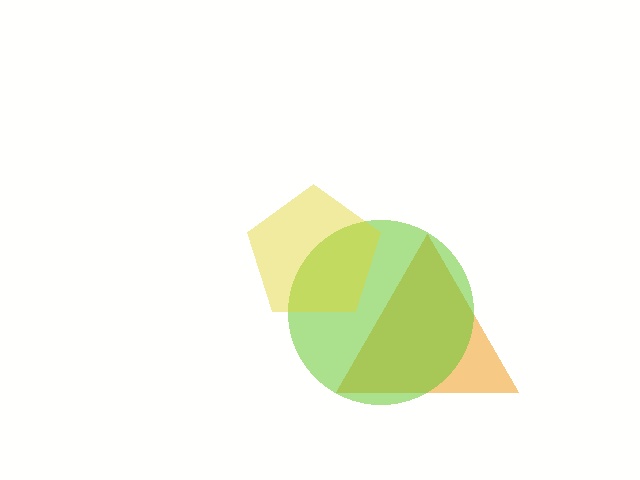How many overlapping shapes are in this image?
There are 3 overlapping shapes in the image.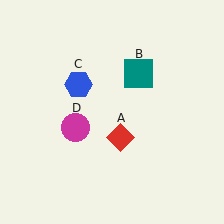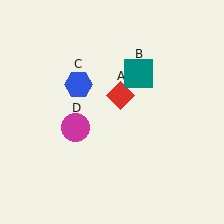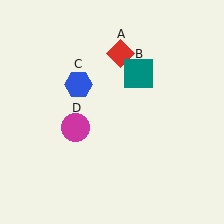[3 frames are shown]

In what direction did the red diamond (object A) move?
The red diamond (object A) moved up.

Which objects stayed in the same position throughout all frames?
Teal square (object B) and blue hexagon (object C) and magenta circle (object D) remained stationary.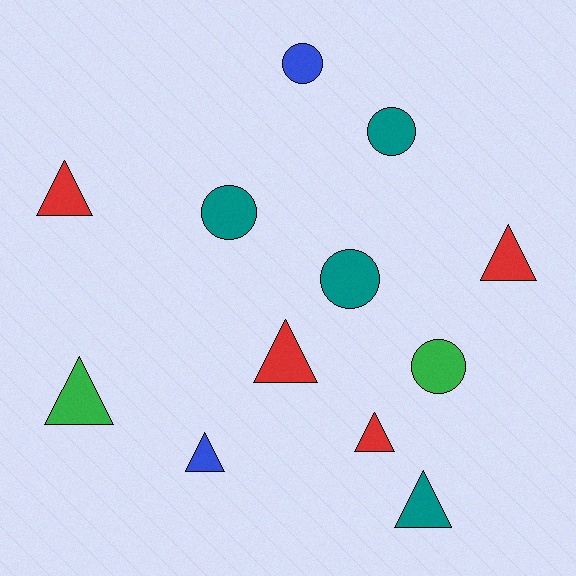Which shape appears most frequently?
Triangle, with 7 objects.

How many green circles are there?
There is 1 green circle.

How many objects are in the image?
There are 12 objects.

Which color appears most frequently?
Red, with 4 objects.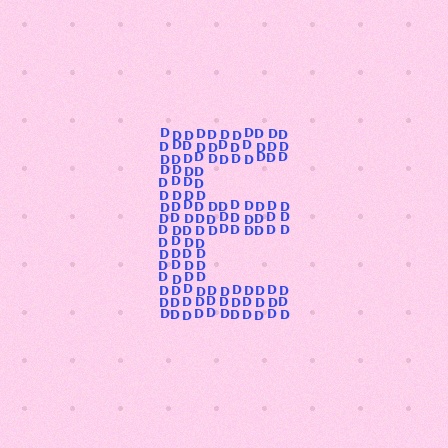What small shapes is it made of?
It is made of small letter D's.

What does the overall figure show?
The overall figure shows the letter E.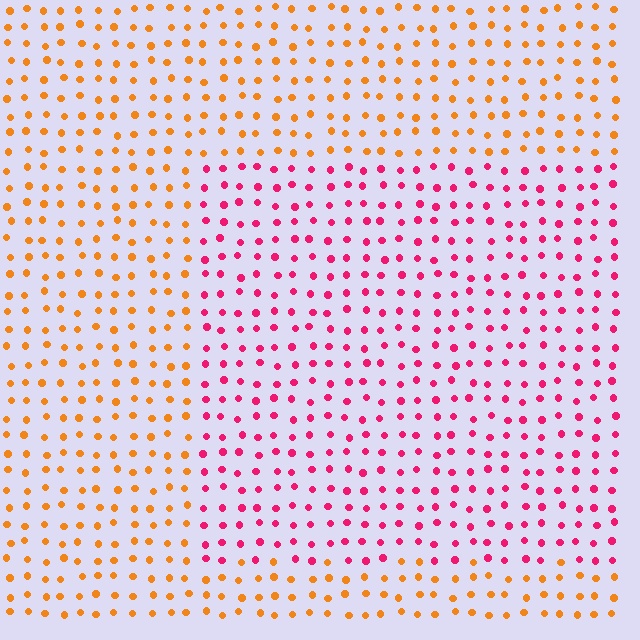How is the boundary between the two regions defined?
The boundary is defined purely by a slight shift in hue (about 55 degrees). Spacing, size, and orientation are identical on both sides.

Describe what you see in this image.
The image is filled with small orange elements in a uniform arrangement. A rectangle-shaped region is visible where the elements are tinted to a slightly different hue, forming a subtle color boundary.